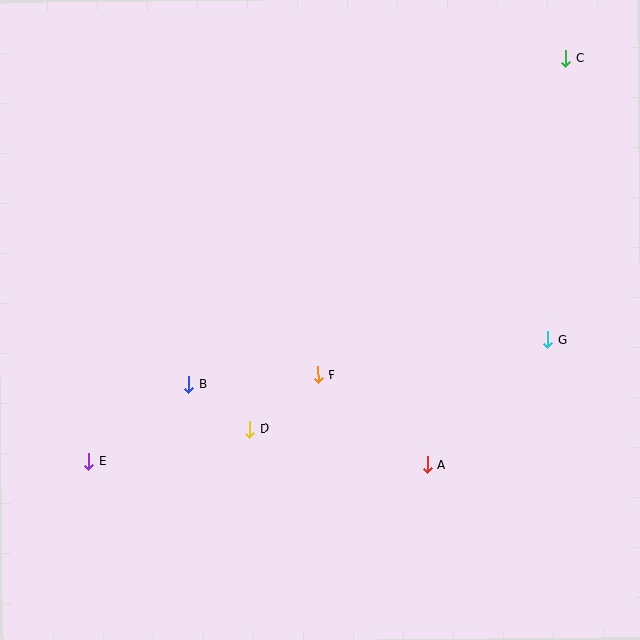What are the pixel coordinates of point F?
Point F is at (318, 375).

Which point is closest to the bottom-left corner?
Point E is closest to the bottom-left corner.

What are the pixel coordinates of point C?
Point C is at (565, 58).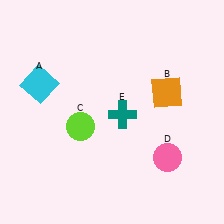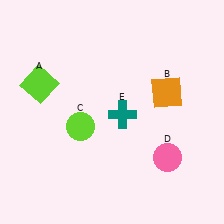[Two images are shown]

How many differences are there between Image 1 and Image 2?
There is 1 difference between the two images.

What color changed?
The square (A) changed from cyan in Image 1 to lime in Image 2.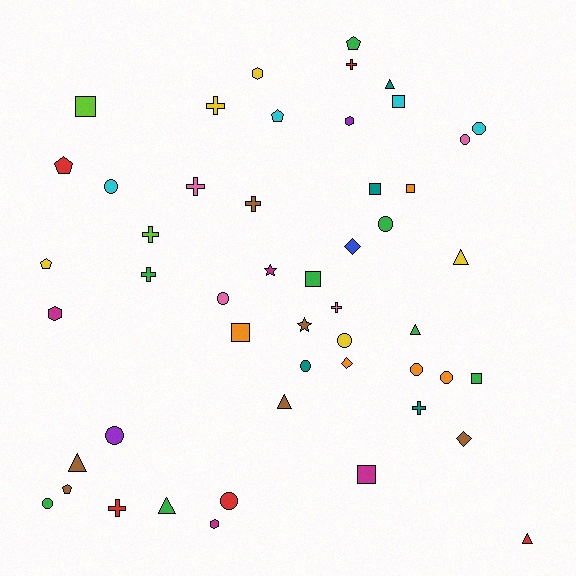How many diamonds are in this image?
There are 3 diamonds.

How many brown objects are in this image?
There are 6 brown objects.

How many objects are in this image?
There are 50 objects.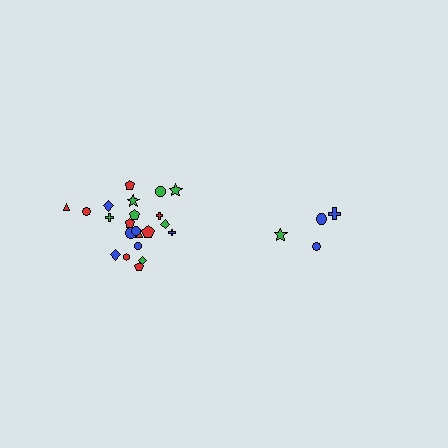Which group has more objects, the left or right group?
The left group.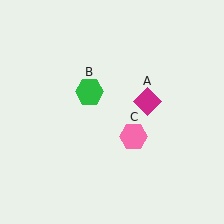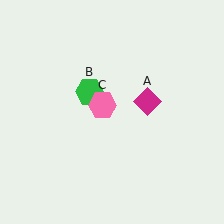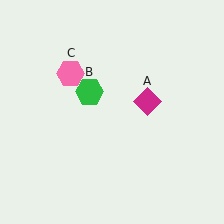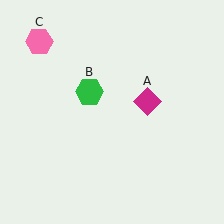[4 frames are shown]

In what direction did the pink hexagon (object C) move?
The pink hexagon (object C) moved up and to the left.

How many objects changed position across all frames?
1 object changed position: pink hexagon (object C).